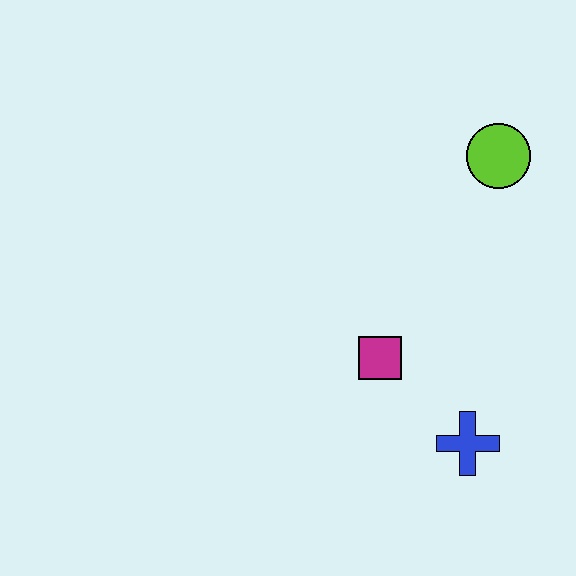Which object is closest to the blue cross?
The magenta square is closest to the blue cross.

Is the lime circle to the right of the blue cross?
Yes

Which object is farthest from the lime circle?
The blue cross is farthest from the lime circle.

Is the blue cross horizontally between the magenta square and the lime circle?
Yes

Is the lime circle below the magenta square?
No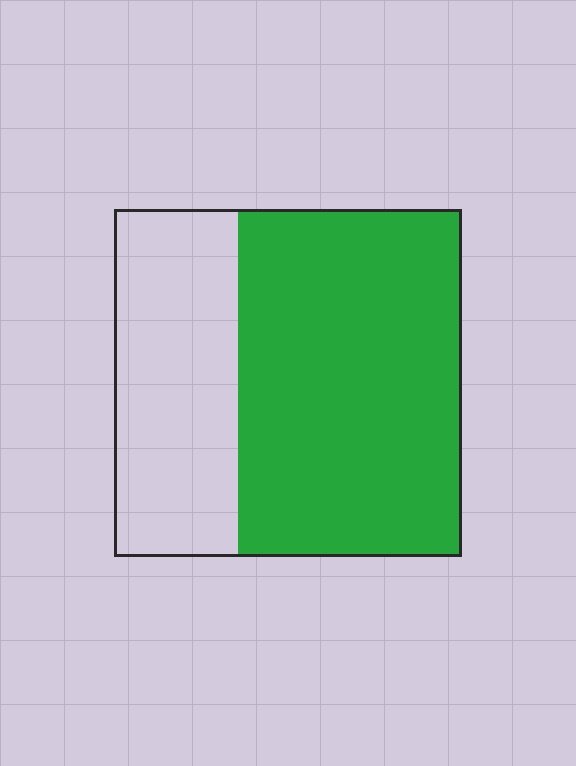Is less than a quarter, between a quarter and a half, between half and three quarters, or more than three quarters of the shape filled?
Between half and three quarters.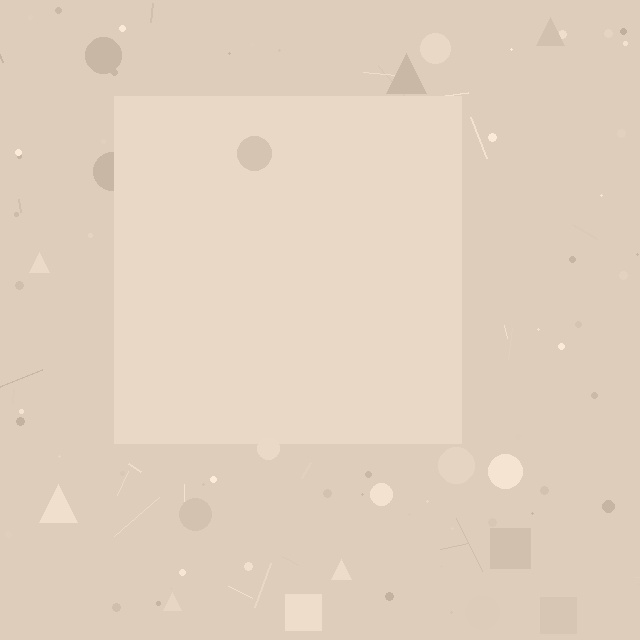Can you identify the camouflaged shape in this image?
The camouflaged shape is a square.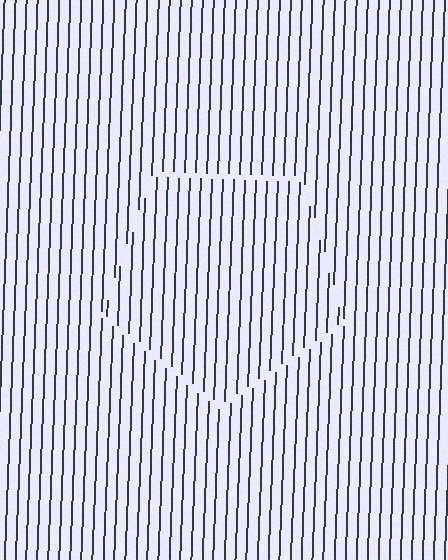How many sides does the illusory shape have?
5 sides — the line-ends trace a pentagon.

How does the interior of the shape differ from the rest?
The interior of the shape contains the same grating, shifted by half a period — the contour is defined by the phase discontinuity where line-ends from the inner and outer gratings abut.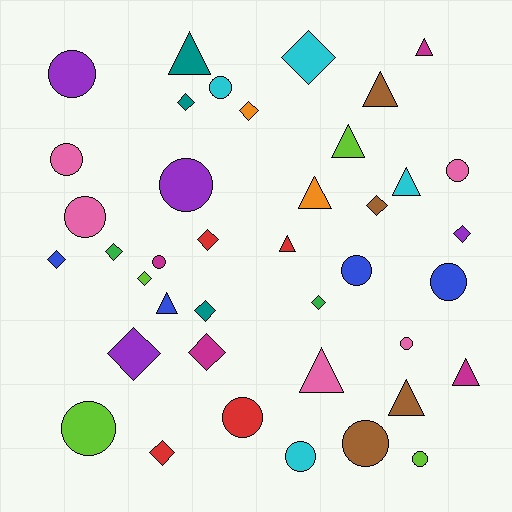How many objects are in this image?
There are 40 objects.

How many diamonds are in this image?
There are 14 diamonds.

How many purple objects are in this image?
There are 4 purple objects.